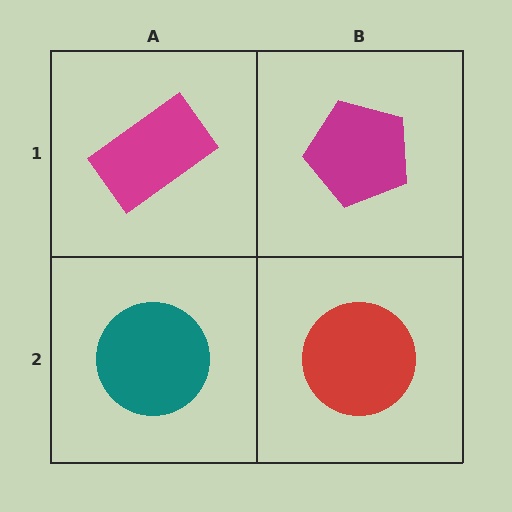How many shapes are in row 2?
2 shapes.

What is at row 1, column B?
A magenta pentagon.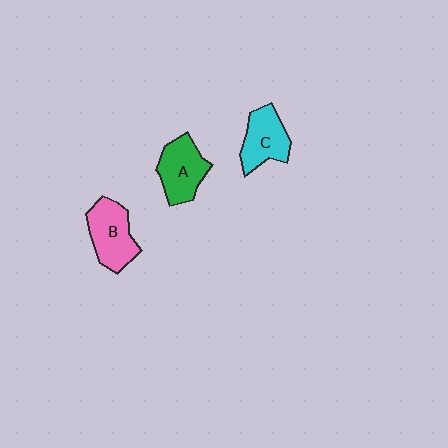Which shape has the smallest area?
Shape C (cyan).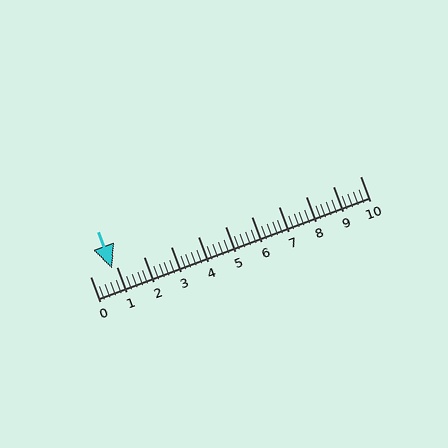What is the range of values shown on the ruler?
The ruler shows values from 0 to 10.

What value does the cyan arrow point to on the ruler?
The cyan arrow points to approximately 0.8.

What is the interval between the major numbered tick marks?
The major tick marks are spaced 1 units apart.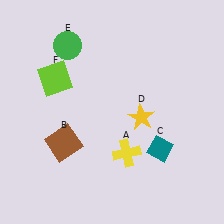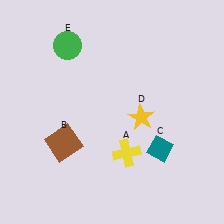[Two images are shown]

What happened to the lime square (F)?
The lime square (F) was removed in Image 2. It was in the top-left area of Image 1.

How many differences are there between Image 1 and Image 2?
There is 1 difference between the two images.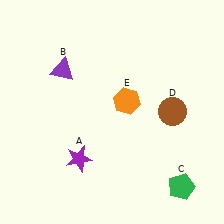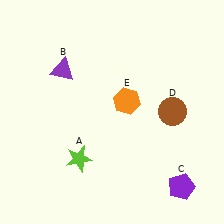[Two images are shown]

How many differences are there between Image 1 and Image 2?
There are 2 differences between the two images.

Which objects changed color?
A changed from purple to lime. C changed from green to purple.